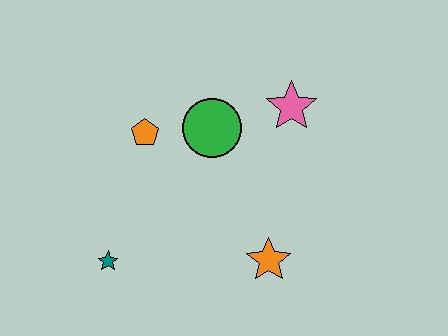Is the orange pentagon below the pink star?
Yes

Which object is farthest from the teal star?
The pink star is farthest from the teal star.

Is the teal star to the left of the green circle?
Yes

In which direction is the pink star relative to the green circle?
The pink star is to the right of the green circle.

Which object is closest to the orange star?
The green circle is closest to the orange star.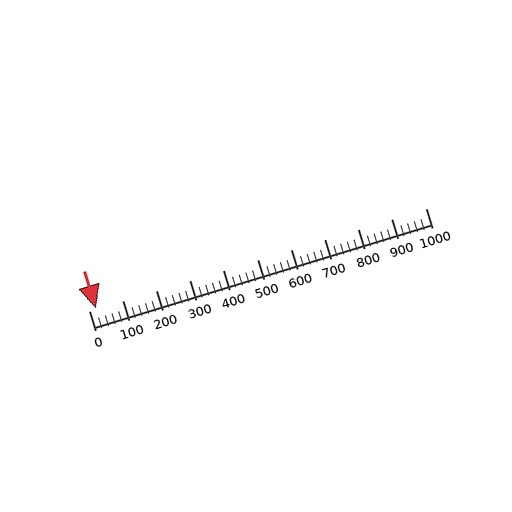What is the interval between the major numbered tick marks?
The major tick marks are spaced 100 units apart.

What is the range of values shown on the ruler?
The ruler shows values from 0 to 1000.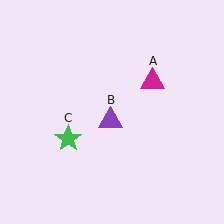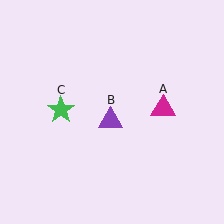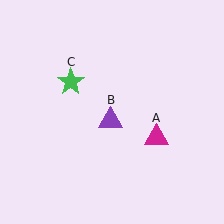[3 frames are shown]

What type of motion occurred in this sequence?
The magenta triangle (object A), green star (object C) rotated clockwise around the center of the scene.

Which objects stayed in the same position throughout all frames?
Purple triangle (object B) remained stationary.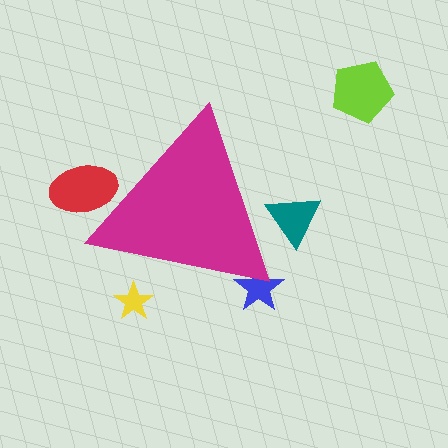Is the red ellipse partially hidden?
Yes, the red ellipse is partially hidden behind the magenta triangle.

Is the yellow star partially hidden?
Yes, the yellow star is partially hidden behind the magenta triangle.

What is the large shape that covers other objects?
A magenta triangle.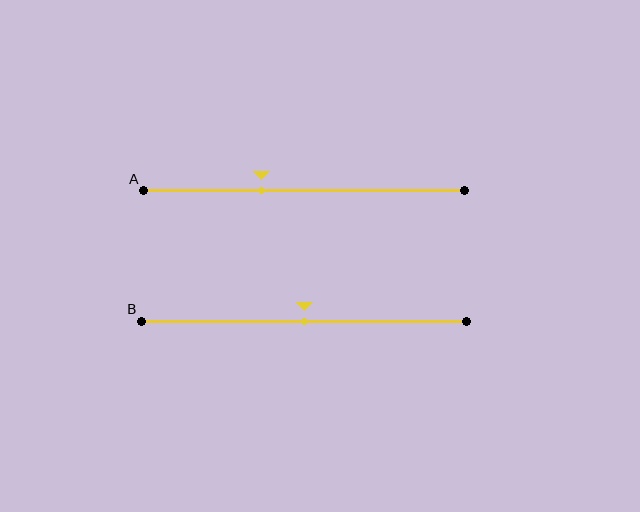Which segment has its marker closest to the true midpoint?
Segment B has its marker closest to the true midpoint.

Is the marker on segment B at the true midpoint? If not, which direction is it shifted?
Yes, the marker on segment B is at the true midpoint.